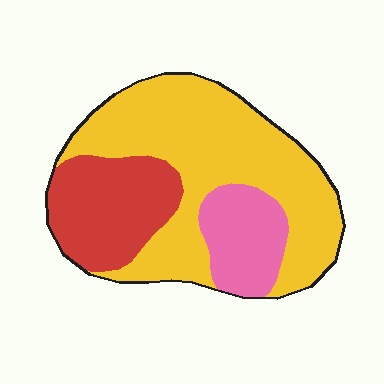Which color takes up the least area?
Pink, at roughly 15%.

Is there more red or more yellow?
Yellow.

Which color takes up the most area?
Yellow, at roughly 60%.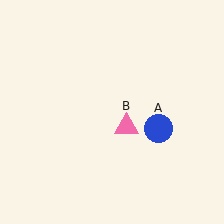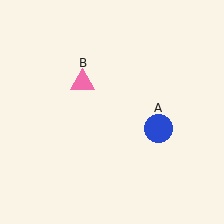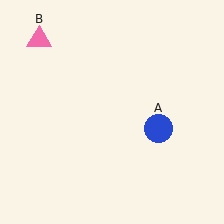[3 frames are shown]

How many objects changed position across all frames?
1 object changed position: pink triangle (object B).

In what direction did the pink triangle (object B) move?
The pink triangle (object B) moved up and to the left.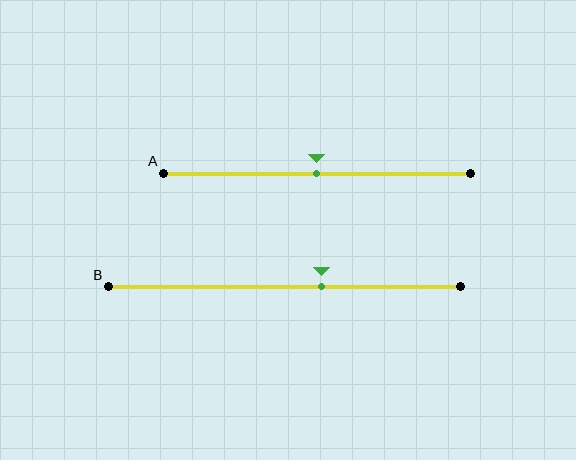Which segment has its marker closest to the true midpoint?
Segment A has its marker closest to the true midpoint.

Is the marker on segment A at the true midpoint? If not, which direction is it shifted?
Yes, the marker on segment A is at the true midpoint.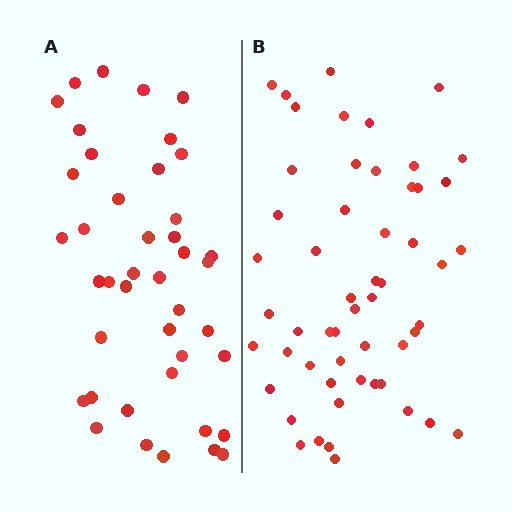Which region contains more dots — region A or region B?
Region B (the right region) has more dots.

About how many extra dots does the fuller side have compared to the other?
Region B has roughly 12 or so more dots than region A.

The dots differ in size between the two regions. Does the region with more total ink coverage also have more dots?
No. Region A has more total ink coverage because its dots are larger, but region B actually contains more individual dots. Total area can be misleading — the number of items is what matters here.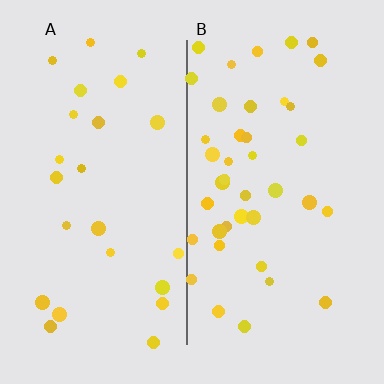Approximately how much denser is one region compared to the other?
Approximately 1.6× — region B over region A.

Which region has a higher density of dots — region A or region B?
B (the right).